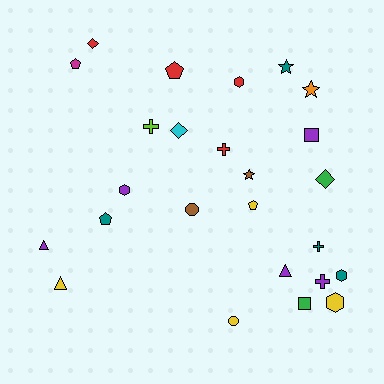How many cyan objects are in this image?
There is 1 cyan object.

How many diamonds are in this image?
There are 3 diamonds.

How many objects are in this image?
There are 25 objects.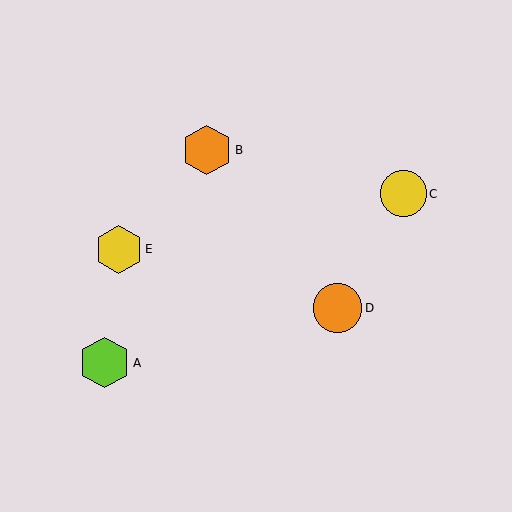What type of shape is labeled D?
Shape D is an orange circle.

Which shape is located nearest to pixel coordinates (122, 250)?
The yellow hexagon (labeled E) at (119, 249) is nearest to that location.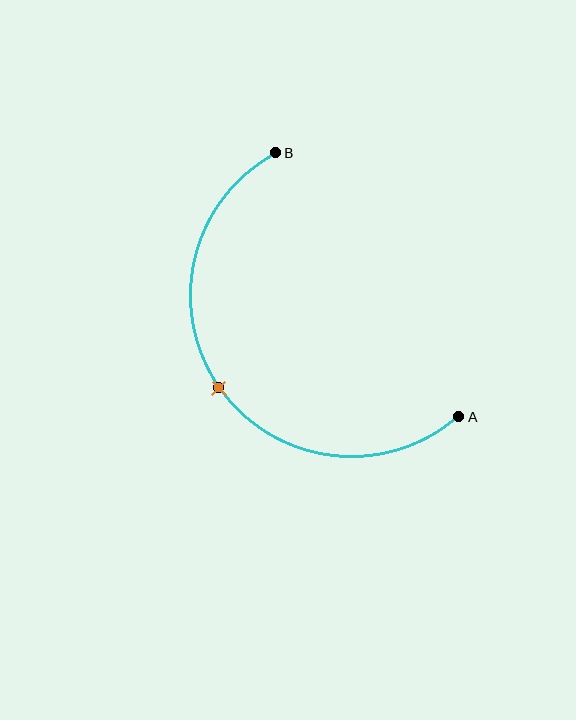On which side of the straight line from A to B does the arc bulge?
The arc bulges below and to the left of the straight line connecting A and B.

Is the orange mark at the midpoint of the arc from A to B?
Yes. The orange mark lies on the arc at equal arc-length from both A and B — it is the arc midpoint.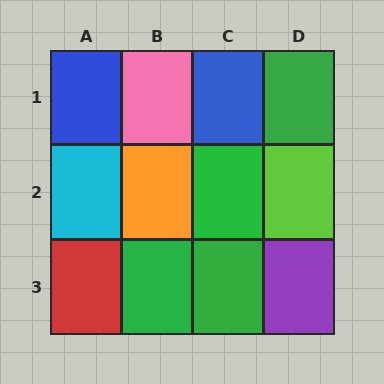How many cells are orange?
1 cell is orange.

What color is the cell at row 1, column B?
Pink.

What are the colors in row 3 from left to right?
Red, green, green, purple.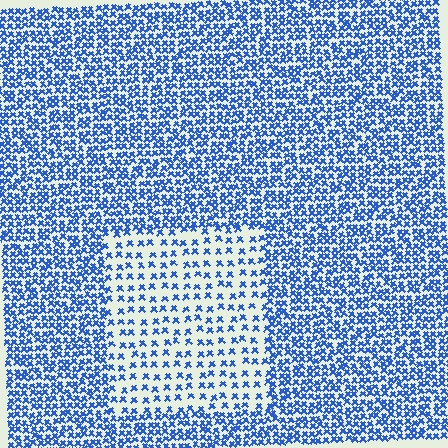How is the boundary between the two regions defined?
The boundary is defined by a change in element density (approximately 2.3x ratio). All elements are the same color, size, and shape.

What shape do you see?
I see a rectangle.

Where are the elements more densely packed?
The elements are more densely packed outside the rectangle boundary.